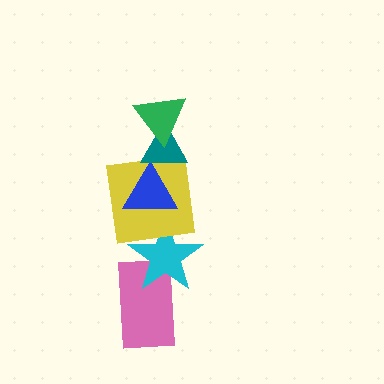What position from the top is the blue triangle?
The blue triangle is 3rd from the top.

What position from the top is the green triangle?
The green triangle is 1st from the top.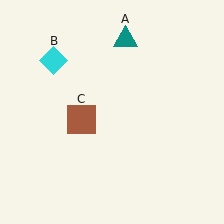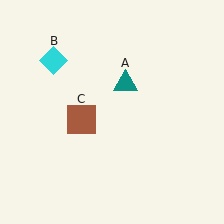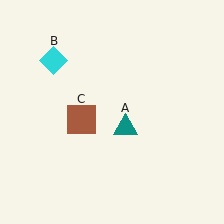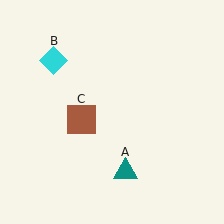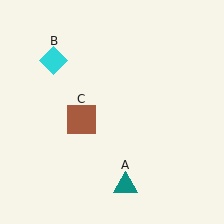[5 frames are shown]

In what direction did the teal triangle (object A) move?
The teal triangle (object A) moved down.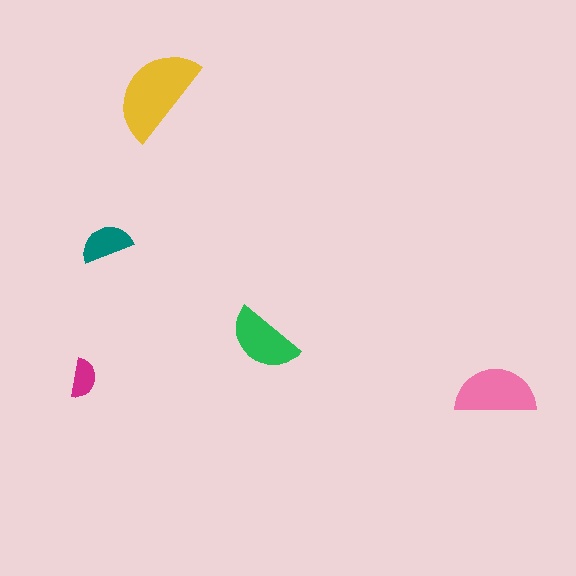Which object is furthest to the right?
The pink semicircle is rightmost.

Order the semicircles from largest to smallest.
the yellow one, the pink one, the green one, the teal one, the magenta one.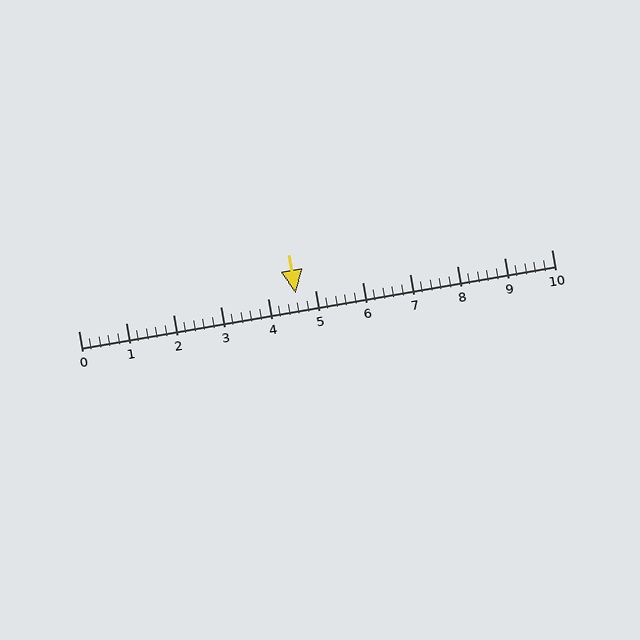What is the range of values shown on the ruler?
The ruler shows values from 0 to 10.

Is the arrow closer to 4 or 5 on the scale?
The arrow is closer to 5.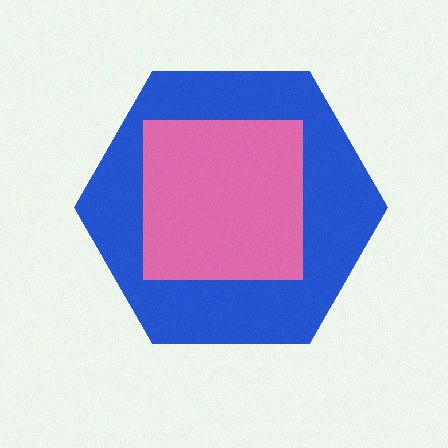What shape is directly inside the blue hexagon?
The pink square.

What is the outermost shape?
The blue hexagon.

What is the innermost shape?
The pink square.